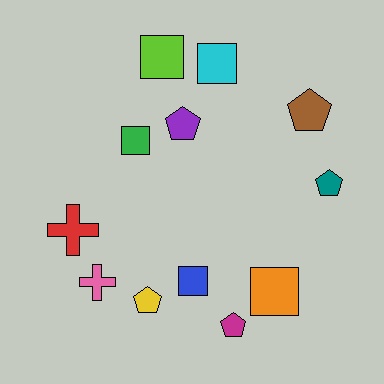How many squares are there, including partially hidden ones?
There are 5 squares.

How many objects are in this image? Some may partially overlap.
There are 12 objects.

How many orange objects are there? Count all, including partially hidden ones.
There is 1 orange object.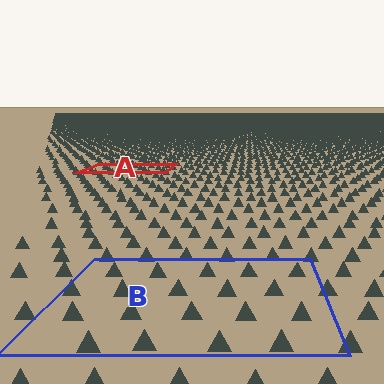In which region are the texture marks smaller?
The texture marks are smaller in region A, because it is farther away.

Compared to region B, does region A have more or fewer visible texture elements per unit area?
Region A has more texture elements per unit area — they are packed more densely because it is farther away.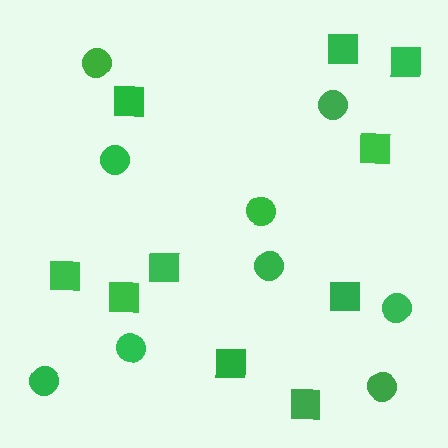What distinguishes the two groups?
There are 2 groups: one group of squares (10) and one group of circles (9).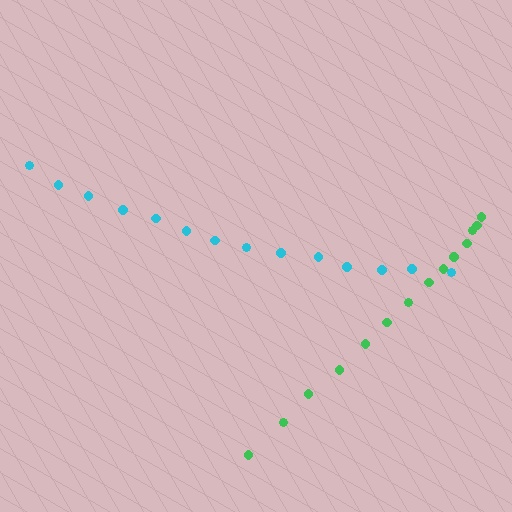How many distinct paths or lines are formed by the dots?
There are 2 distinct paths.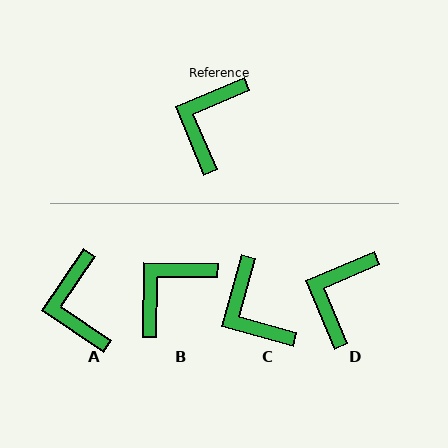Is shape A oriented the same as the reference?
No, it is off by about 33 degrees.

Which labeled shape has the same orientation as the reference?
D.